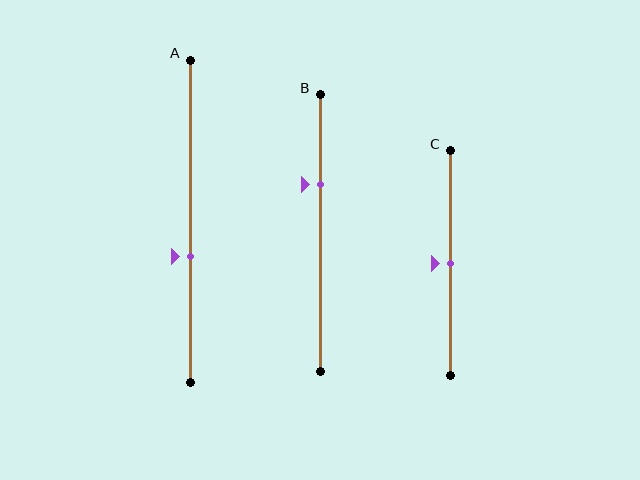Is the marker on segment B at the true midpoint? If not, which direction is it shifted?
No, the marker on segment B is shifted upward by about 18% of the segment length.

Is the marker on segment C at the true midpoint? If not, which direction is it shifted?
Yes, the marker on segment C is at the true midpoint.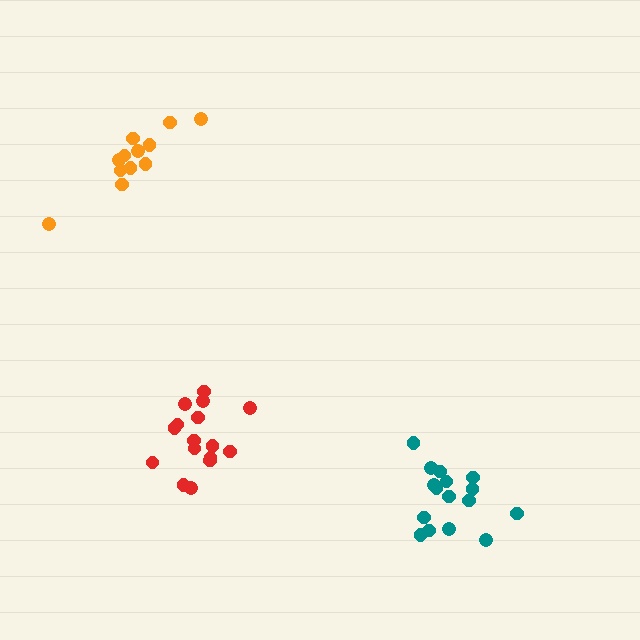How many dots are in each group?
Group 1: 16 dots, Group 2: 12 dots, Group 3: 16 dots (44 total).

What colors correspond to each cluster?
The clusters are colored: teal, orange, red.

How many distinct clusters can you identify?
There are 3 distinct clusters.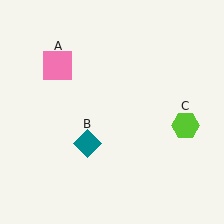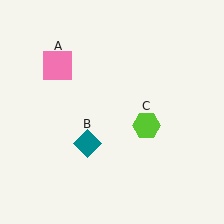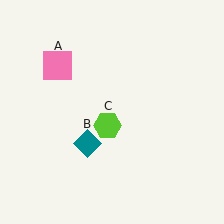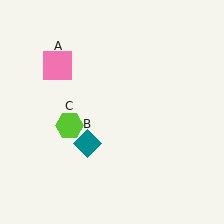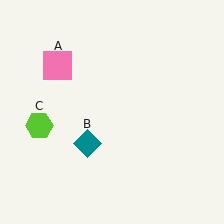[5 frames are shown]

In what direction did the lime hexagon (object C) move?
The lime hexagon (object C) moved left.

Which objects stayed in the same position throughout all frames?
Pink square (object A) and teal diamond (object B) remained stationary.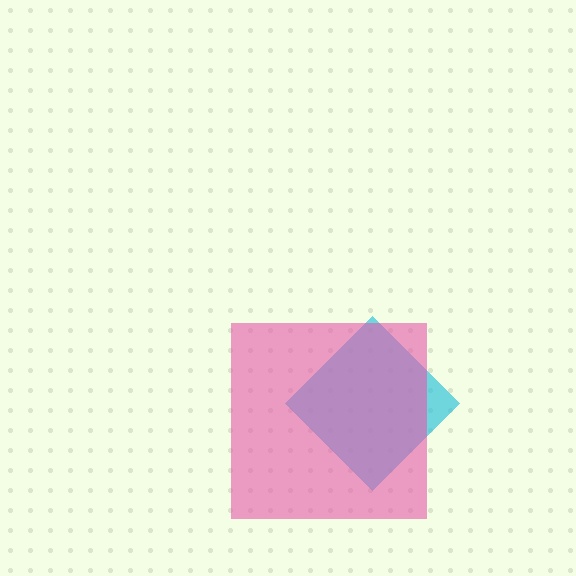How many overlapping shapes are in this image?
There are 2 overlapping shapes in the image.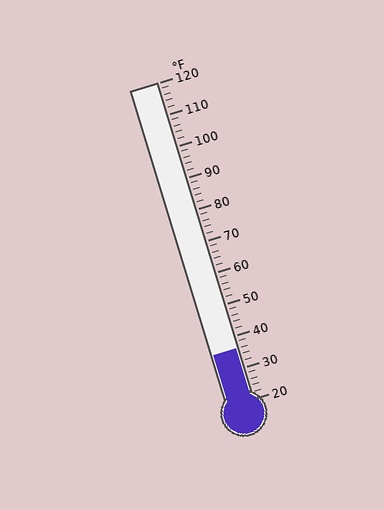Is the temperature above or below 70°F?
The temperature is below 70°F.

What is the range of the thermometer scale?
The thermometer scale ranges from 20°F to 120°F.